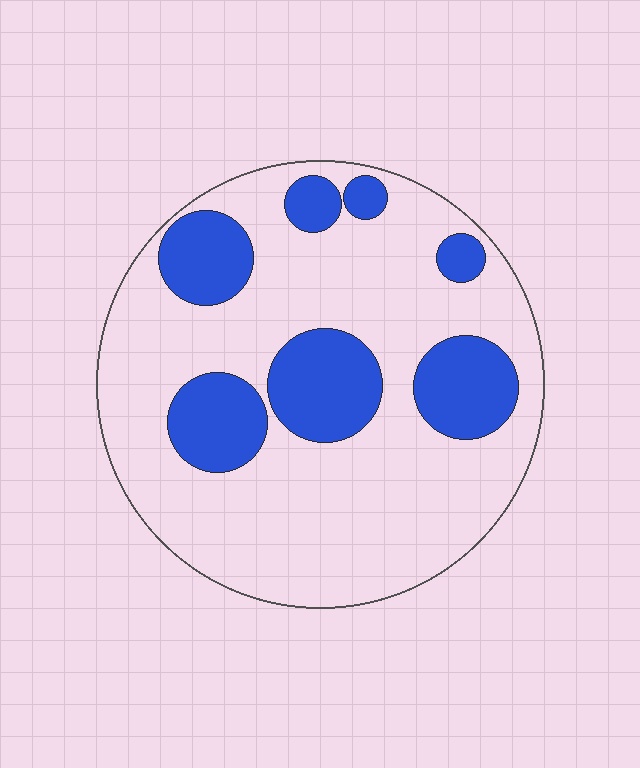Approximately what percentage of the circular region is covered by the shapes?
Approximately 25%.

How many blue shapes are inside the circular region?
7.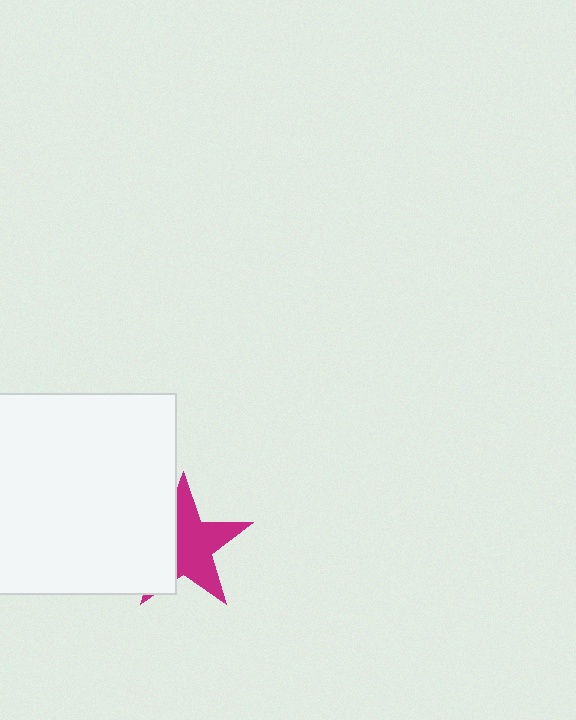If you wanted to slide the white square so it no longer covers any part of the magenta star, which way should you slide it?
Slide it left — that is the most direct way to separate the two shapes.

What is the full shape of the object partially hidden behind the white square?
The partially hidden object is a magenta star.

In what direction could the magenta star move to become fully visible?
The magenta star could move right. That would shift it out from behind the white square entirely.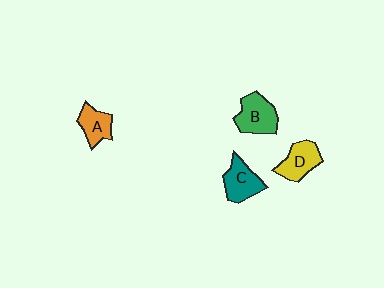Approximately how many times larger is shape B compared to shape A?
Approximately 1.4 times.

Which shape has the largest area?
Shape B (green).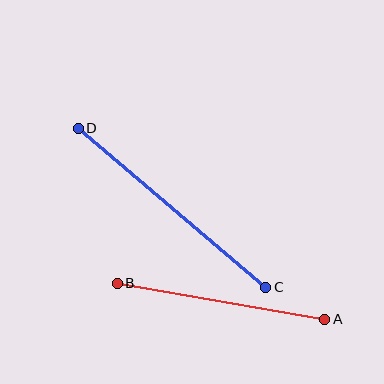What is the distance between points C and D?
The distance is approximately 246 pixels.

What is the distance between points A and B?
The distance is approximately 210 pixels.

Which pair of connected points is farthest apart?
Points C and D are farthest apart.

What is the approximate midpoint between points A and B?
The midpoint is at approximately (221, 301) pixels.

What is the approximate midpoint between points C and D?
The midpoint is at approximately (172, 208) pixels.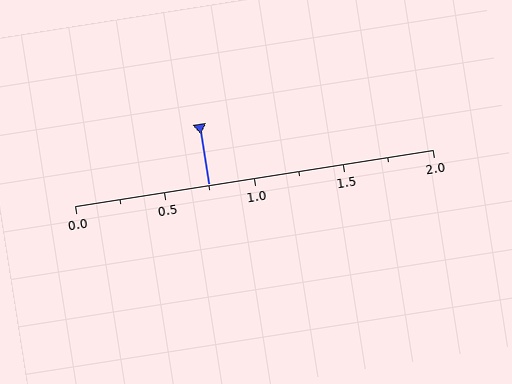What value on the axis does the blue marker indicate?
The marker indicates approximately 0.75.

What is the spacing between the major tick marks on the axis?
The major ticks are spaced 0.5 apart.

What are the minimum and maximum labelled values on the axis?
The axis runs from 0.0 to 2.0.